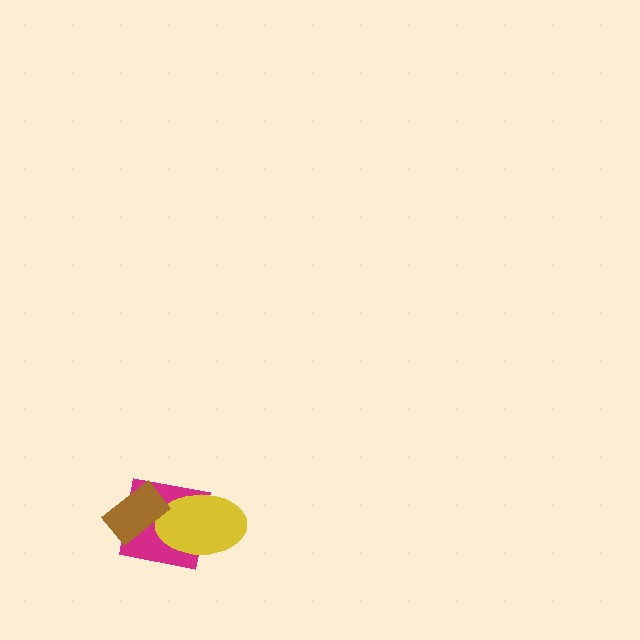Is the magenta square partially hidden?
Yes, it is partially covered by another shape.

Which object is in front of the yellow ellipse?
The brown rectangle is in front of the yellow ellipse.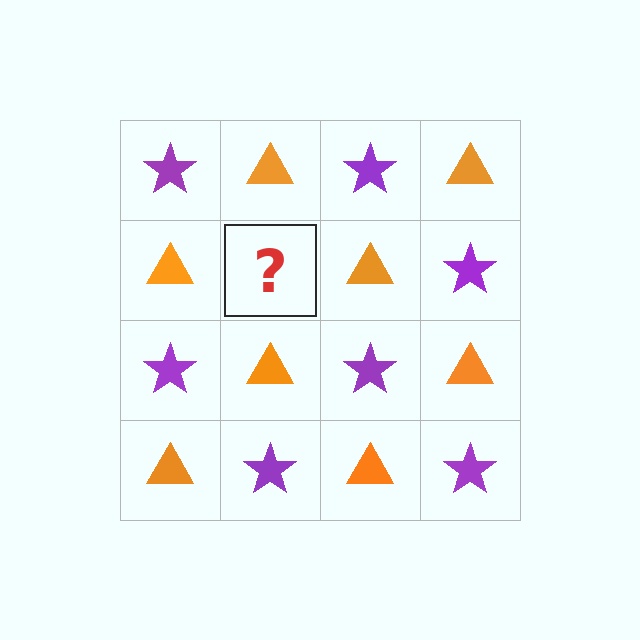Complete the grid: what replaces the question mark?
The question mark should be replaced with a purple star.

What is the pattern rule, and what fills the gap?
The rule is that it alternates purple star and orange triangle in a checkerboard pattern. The gap should be filled with a purple star.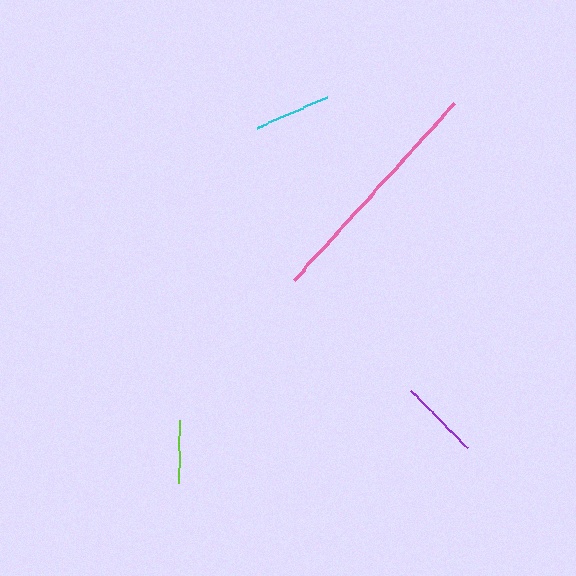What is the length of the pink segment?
The pink segment is approximately 238 pixels long.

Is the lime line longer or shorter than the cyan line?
The cyan line is longer than the lime line.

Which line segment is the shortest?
The lime line is the shortest at approximately 64 pixels.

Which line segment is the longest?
The pink line is the longest at approximately 238 pixels.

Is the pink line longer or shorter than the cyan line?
The pink line is longer than the cyan line.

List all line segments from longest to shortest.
From longest to shortest: pink, purple, cyan, lime.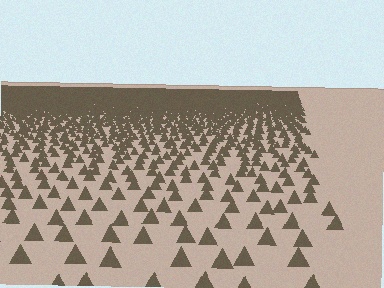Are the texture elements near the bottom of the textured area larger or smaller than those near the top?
Larger. Near the bottom, elements are closer to the viewer and appear at a bigger on-screen size.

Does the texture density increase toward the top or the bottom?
Density increases toward the top.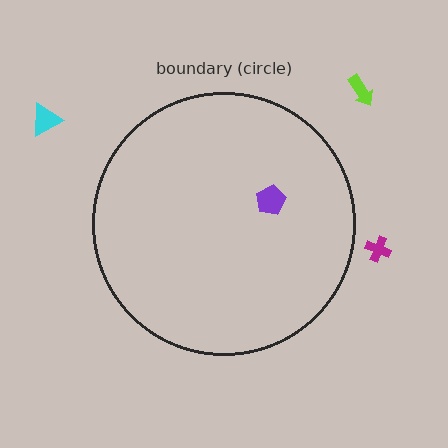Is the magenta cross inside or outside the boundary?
Outside.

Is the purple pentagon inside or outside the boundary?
Inside.